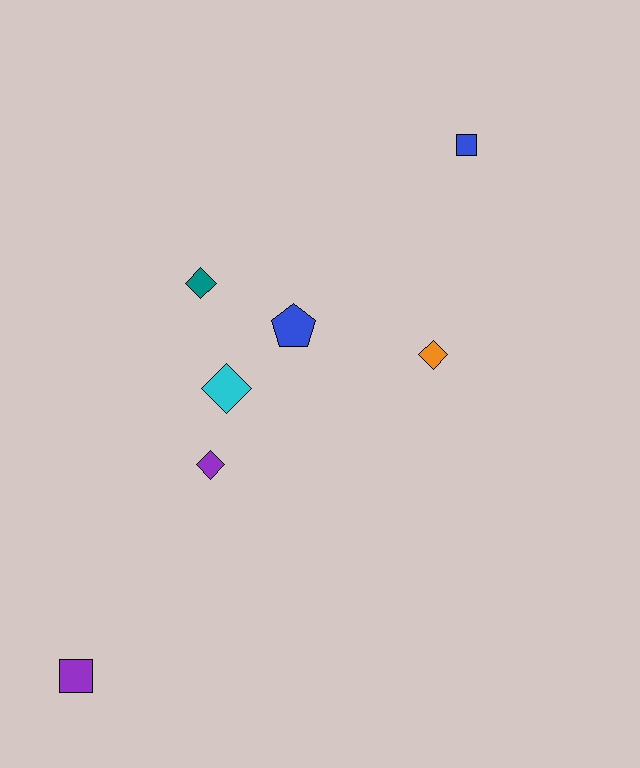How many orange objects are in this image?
There is 1 orange object.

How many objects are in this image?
There are 7 objects.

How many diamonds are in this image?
There are 4 diamonds.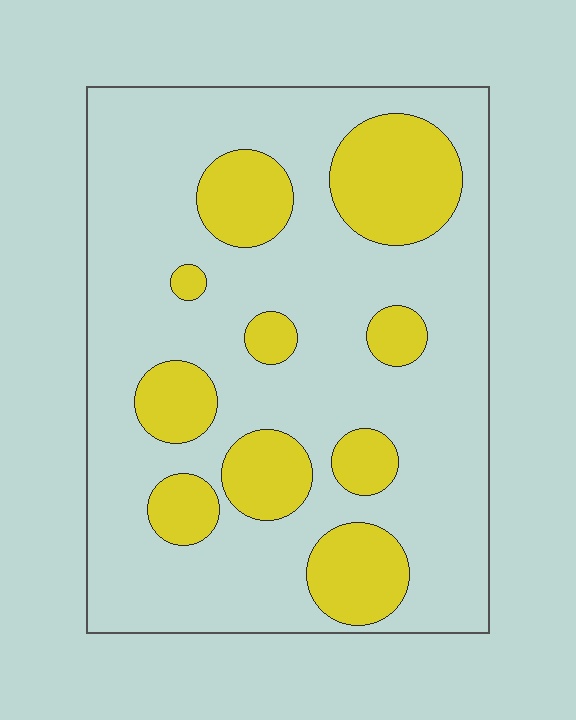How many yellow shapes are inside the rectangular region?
10.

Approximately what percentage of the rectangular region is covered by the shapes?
Approximately 25%.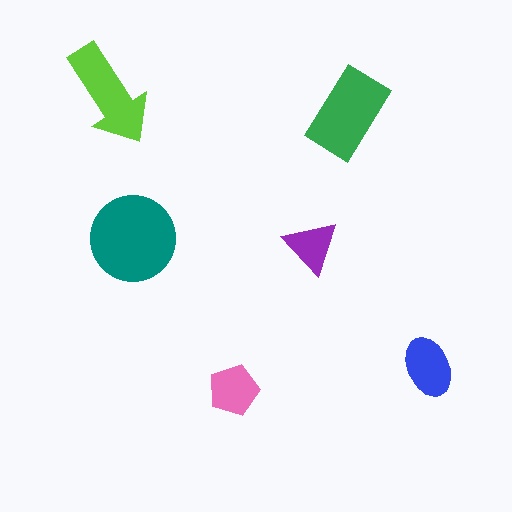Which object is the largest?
The teal circle.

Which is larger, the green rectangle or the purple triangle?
The green rectangle.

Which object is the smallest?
The purple triangle.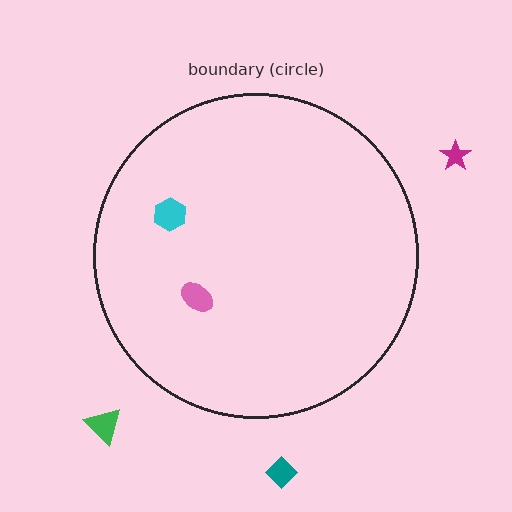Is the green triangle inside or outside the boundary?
Outside.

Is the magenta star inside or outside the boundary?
Outside.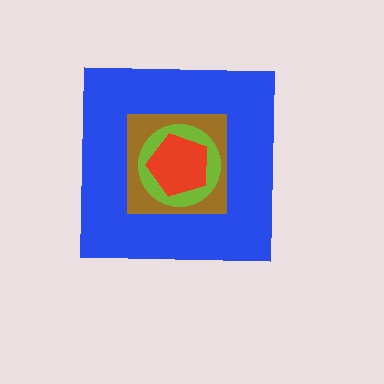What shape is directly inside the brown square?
The lime circle.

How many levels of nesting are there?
4.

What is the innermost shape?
The red pentagon.